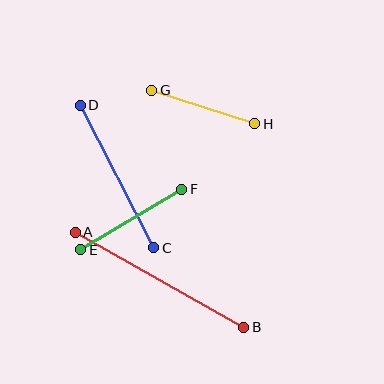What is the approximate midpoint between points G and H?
The midpoint is at approximately (203, 107) pixels.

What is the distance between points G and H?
The distance is approximately 108 pixels.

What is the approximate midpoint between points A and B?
The midpoint is at approximately (159, 280) pixels.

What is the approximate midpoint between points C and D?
The midpoint is at approximately (117, 176) pixels.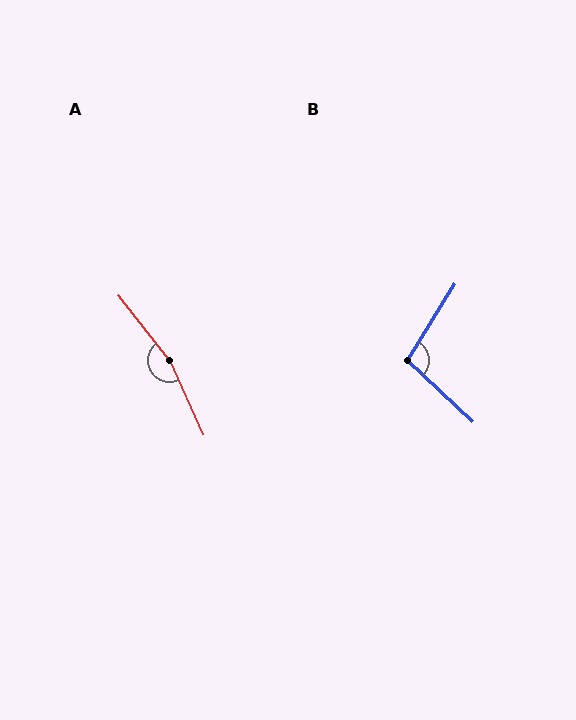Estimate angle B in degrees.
Approximately 101 degrees.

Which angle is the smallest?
B, at approximately 101 degrees.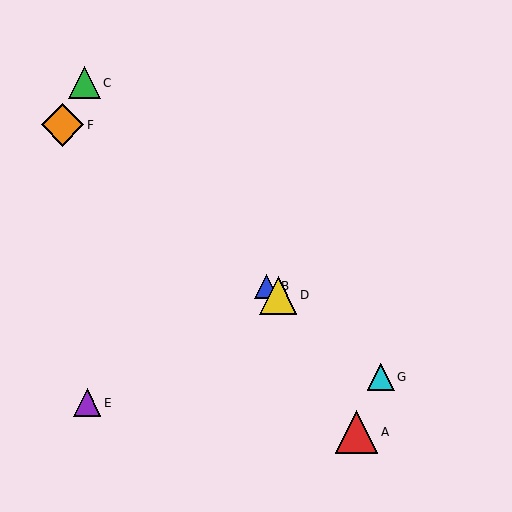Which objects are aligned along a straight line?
Objects B, D, F, G are aligned along a straight line.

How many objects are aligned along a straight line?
4 objects (B, D, F, G) are aligned along a straight line.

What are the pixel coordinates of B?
Object B is at (267, 286).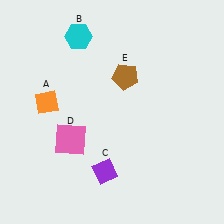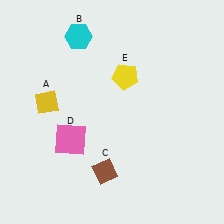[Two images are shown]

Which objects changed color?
A changed from orange to yellow. C changed from purple to brown. E changed from brown to yellow.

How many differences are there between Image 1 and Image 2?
There are 3 differences between the two images.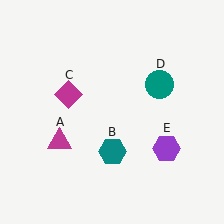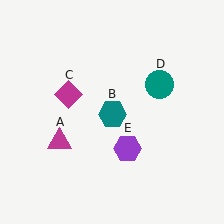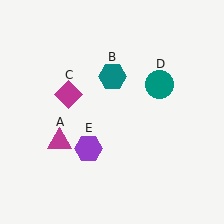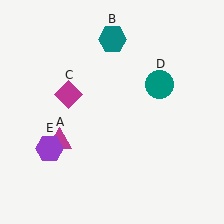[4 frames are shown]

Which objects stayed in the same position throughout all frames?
Magenta triangle (object A) and magenta diamond (object C) and teal circle (object D) remained stationary.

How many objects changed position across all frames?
2 objects changed position: teal hexagon (object B), purple hexagon (object E).